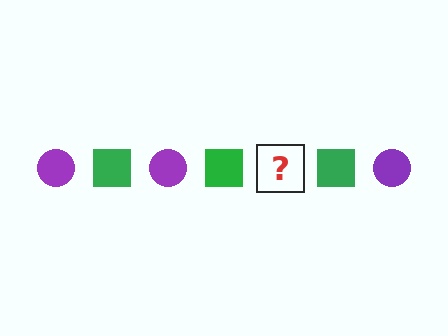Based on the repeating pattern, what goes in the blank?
The blank should be a purple circle.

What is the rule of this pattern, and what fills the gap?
The rule is that the pattern alternates between purple circle and green square. The gap should be filled with a purple circle.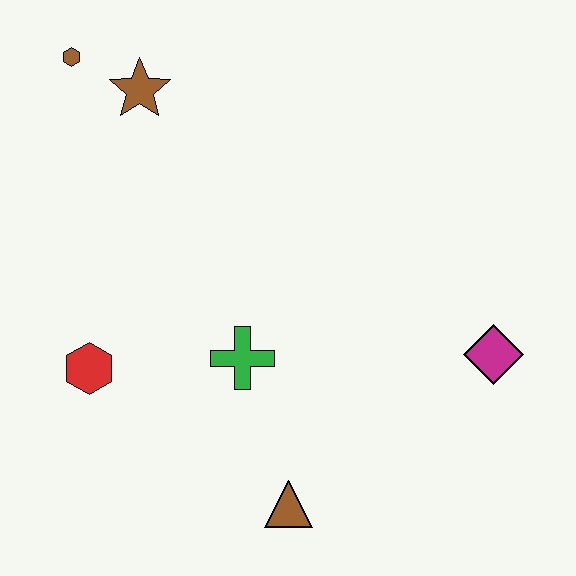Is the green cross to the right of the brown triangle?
No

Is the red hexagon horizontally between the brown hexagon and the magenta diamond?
Yes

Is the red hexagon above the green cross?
No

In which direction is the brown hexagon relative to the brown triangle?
The brown hexagon is above the brown triangle.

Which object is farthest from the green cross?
The brown hexagon is farthest from the green cross.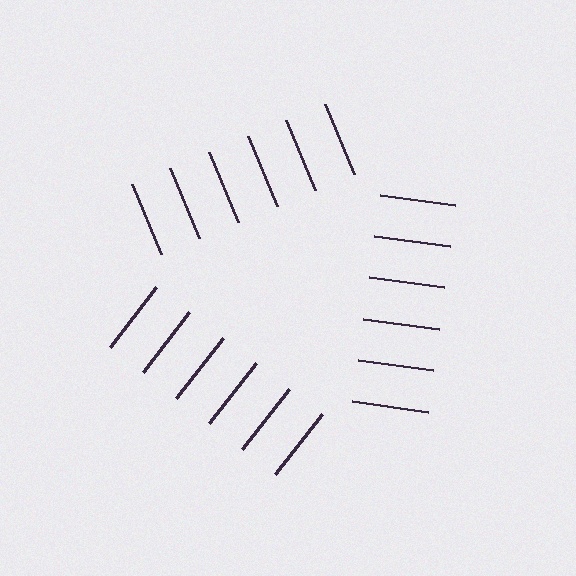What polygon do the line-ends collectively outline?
An illusory triangle — the line segments terminate on its edges but no continuous stroke is drawn.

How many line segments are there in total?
18 — 6 along each of the 3 edges.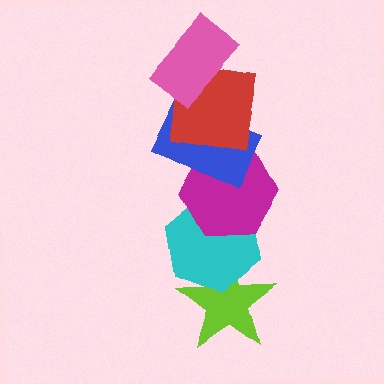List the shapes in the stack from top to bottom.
From top to bottom: the pink rectangle, the red square, the blue rectangle, the magenta hexagon, the cyan hexagon, the lime star.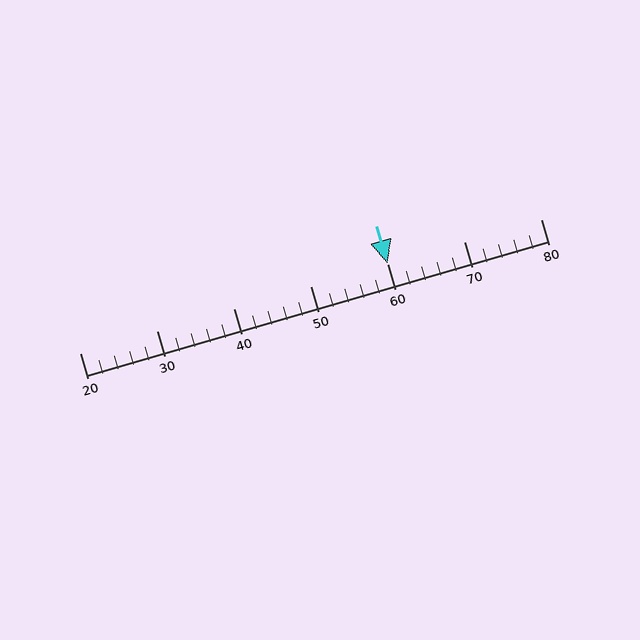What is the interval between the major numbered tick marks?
The major tick marks are spaced 10 units apart.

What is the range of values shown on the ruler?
The ruler shows values from 20 to 80.